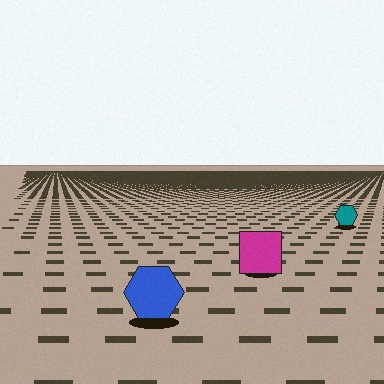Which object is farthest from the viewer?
The teal hexagon is farthest from the viewer. It appears smaller and the ground texture around it is denser.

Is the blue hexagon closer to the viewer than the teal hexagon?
Yes. The blue hexagon is closer — you can tell from the texture gradient: the ground texture is coarser near it.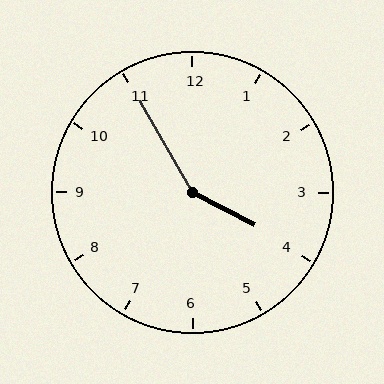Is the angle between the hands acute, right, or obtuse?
It is obtuse.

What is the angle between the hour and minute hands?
Approximately 148 degrees.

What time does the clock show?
3:55.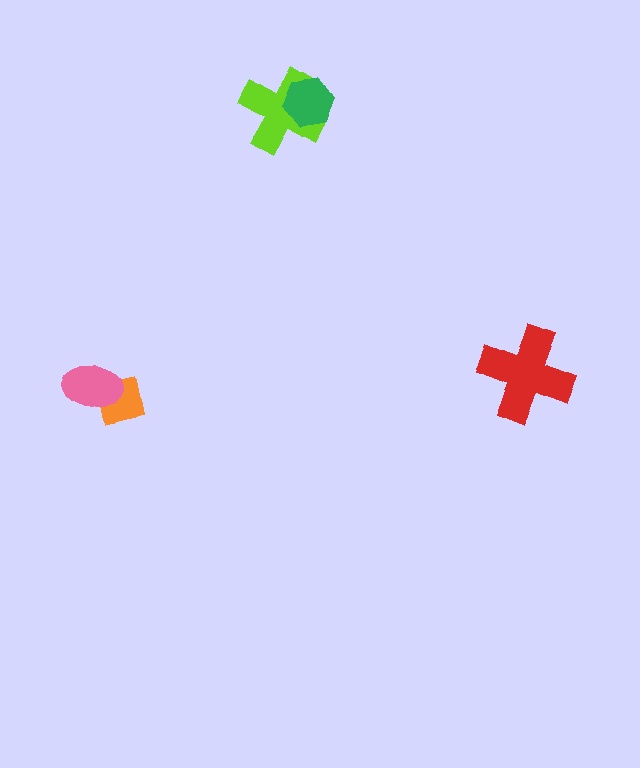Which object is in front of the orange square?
The pink ellipse is in front of the orange square.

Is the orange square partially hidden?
Yes, it is partially covered by another shape.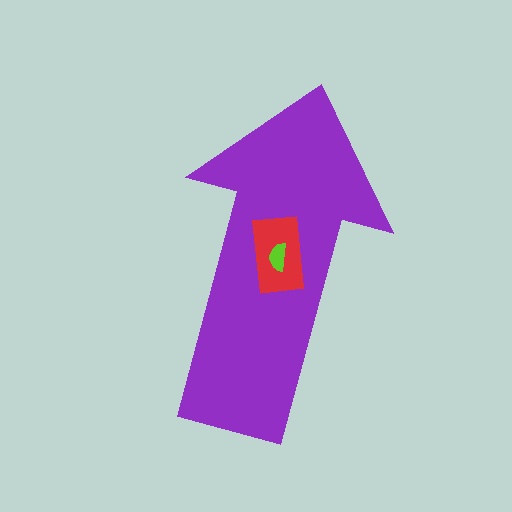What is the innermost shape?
The lime semicircle.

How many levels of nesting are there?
3.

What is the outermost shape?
The purple arrow.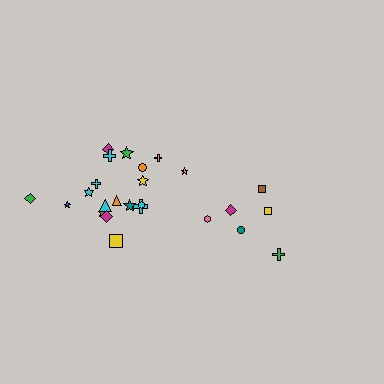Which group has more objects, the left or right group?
The left group.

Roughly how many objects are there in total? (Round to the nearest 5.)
Roughly 25 objects in total.